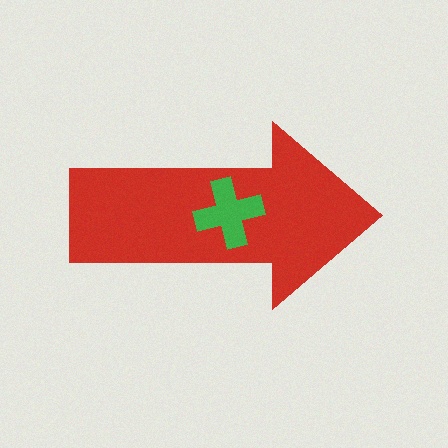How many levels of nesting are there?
2.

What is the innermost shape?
The green cross.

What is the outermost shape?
The red arrow.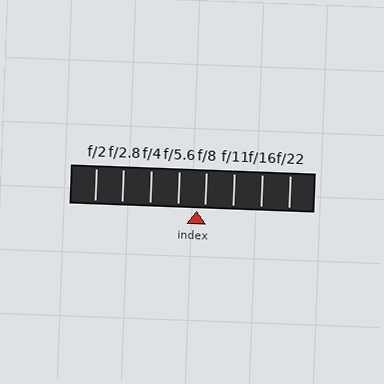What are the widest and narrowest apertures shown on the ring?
The widest aperture shown is f/2 and the narrowest is f/22.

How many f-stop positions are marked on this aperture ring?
There are 8 f-stop positions marked.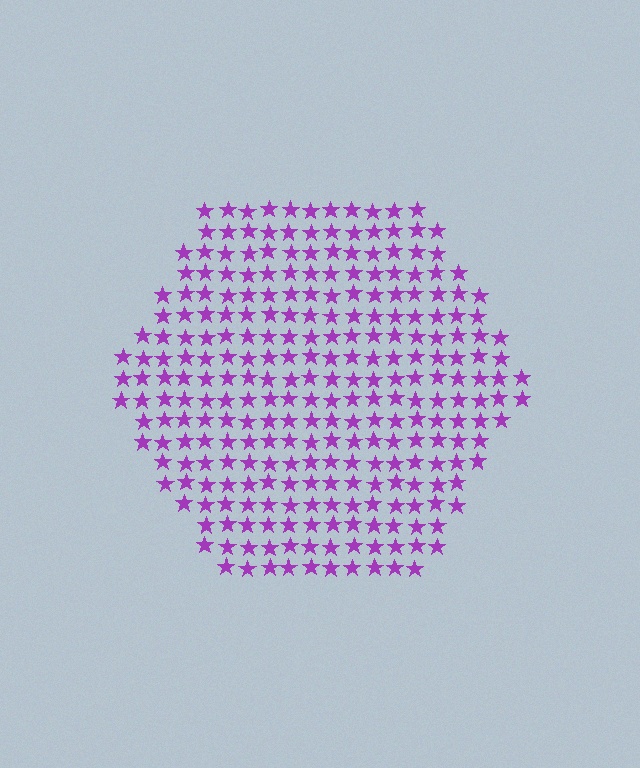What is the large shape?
The large shape is a hexagon.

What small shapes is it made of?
It is made of small stars.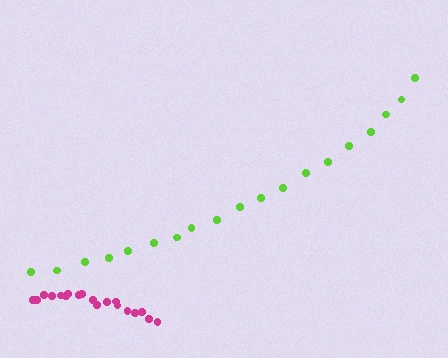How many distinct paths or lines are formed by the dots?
There are 2 distinct paths.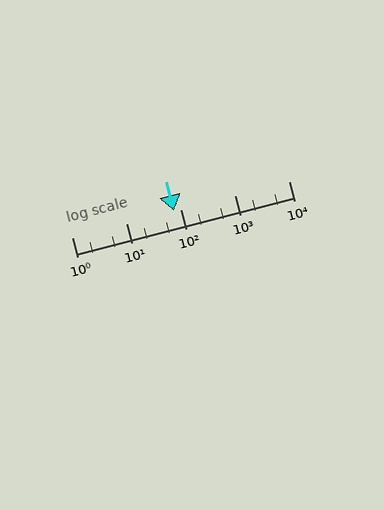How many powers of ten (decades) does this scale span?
The scale spans 4 decades, from 1 to 10000.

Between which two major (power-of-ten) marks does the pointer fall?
The pointer is between 10 and 100.